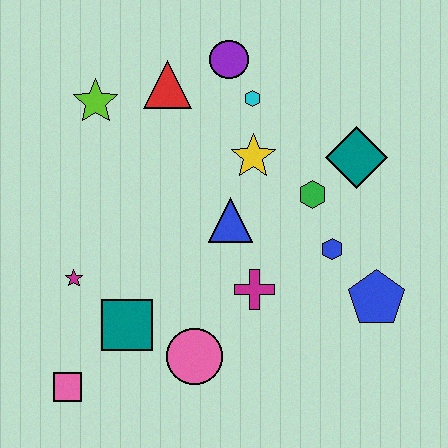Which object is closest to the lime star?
The red triangle is closest to the lime star.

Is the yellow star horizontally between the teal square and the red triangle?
No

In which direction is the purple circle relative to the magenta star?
The purple circle is above the magenta star.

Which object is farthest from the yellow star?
The pink square is farthest from the yellow star.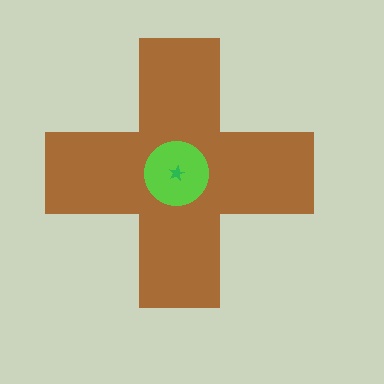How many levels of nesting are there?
3.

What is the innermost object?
The green star.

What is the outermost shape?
The brown cross.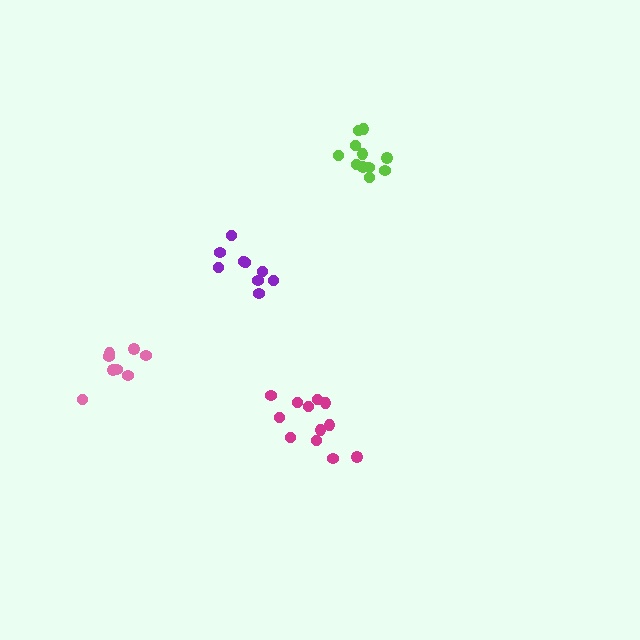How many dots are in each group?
Group 1: 8 dots, Group 2: 9 dots, Group 3: 12 dots, Group 4: 11 dots (40 total).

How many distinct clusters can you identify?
There are 4 distinct clusters.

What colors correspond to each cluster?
The clusters are colored: pink, purple, magenta, lime.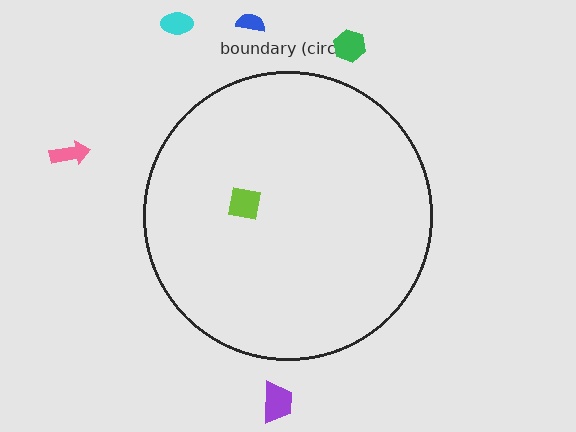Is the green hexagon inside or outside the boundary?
Outside.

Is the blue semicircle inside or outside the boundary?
Outside.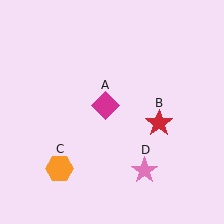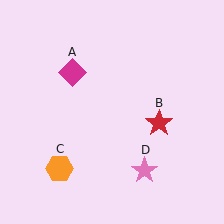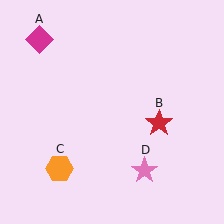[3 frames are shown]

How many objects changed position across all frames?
1 object changed position: magenta diamond (object A).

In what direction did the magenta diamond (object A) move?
The magenta diamond (object A) moved up and to the left.